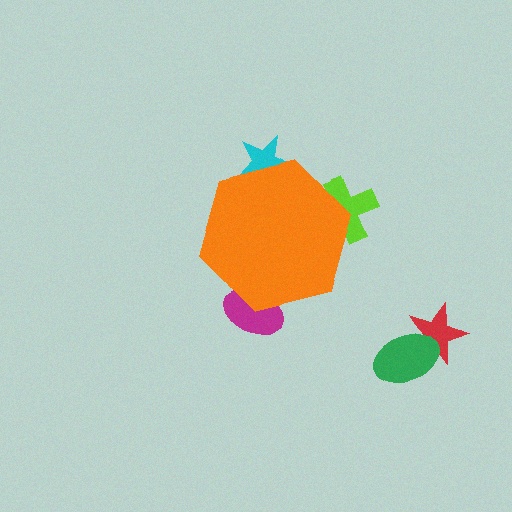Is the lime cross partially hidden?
Yes, the lime cross is partially hidden behind the orange hexagon.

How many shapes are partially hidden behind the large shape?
3 shapes are partially hidden.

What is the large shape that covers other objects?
An orange hexagon.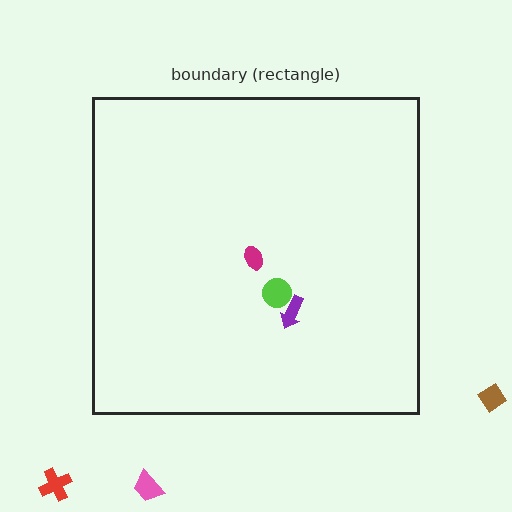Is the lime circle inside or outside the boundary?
Inside.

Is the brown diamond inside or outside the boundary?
Outside.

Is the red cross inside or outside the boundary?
Outside.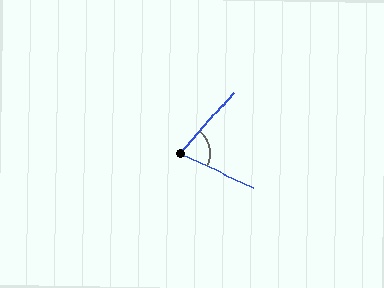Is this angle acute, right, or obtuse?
It is acute.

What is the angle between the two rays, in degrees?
Approximately 73 degrees.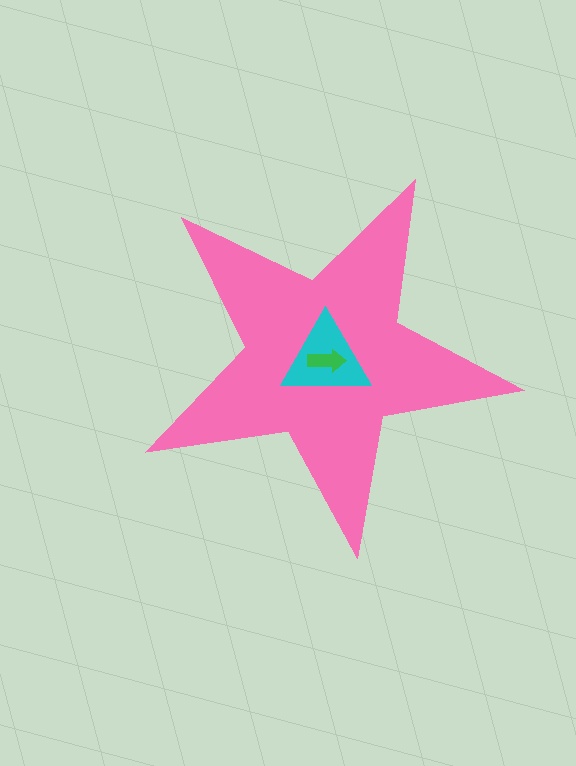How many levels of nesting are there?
3.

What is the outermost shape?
The pink star.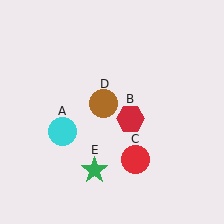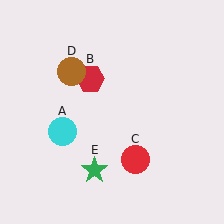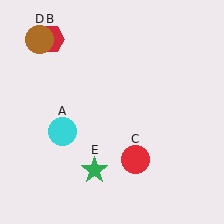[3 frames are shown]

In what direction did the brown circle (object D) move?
The brown circle (object D) moved up and to the left.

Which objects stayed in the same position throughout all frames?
Cyan circle (object A) and red circle (object C) and green star (object E) remained stationary.